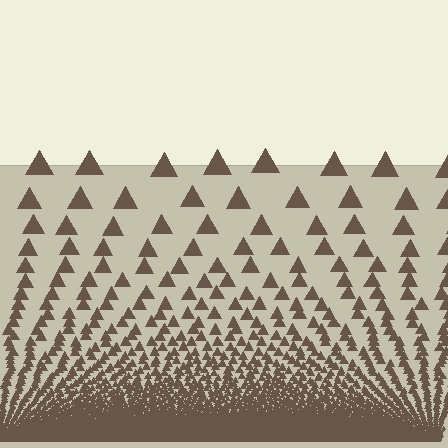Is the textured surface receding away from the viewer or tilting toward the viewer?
The surface appears to tilt toward the viewer. Texture elements get larger and sparser toward the top.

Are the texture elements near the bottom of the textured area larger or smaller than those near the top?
Smaller. The gradient is inverted — elements near the bottom are smaller and denser.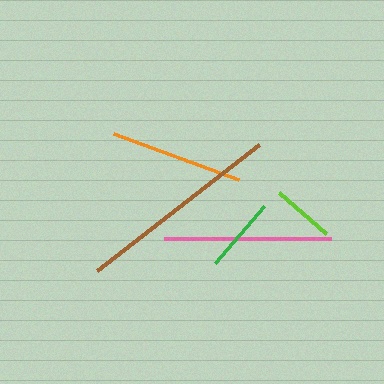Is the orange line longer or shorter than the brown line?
The brown line is longer than the orange line.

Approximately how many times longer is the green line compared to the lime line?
The green line is approximately 1.2 times the length of the lime line.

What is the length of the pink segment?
The pink segment is approximately 167 pixels long.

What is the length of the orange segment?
The orange segment is approximately 133 pixels long.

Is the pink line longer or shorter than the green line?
The pink line is longer than the green line.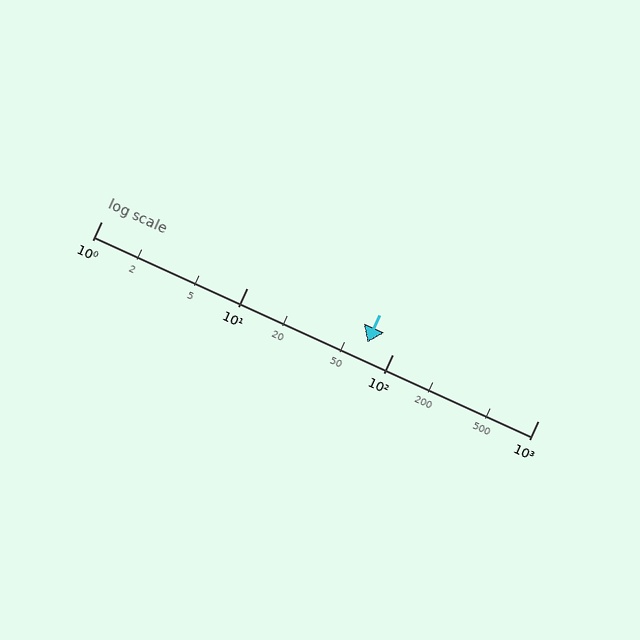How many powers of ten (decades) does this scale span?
The scale spans 3 decades, from 1 to 1000.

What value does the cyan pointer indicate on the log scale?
The pointer indicates approximately 67.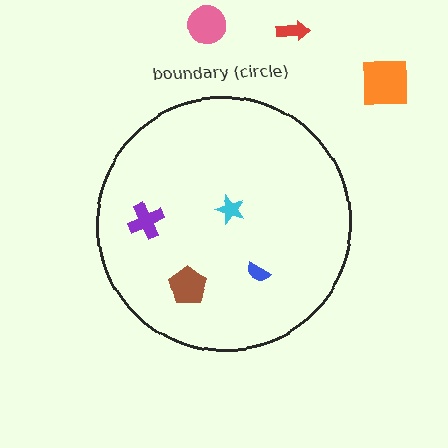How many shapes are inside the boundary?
4 inside, 3 outside.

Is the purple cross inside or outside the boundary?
Inside.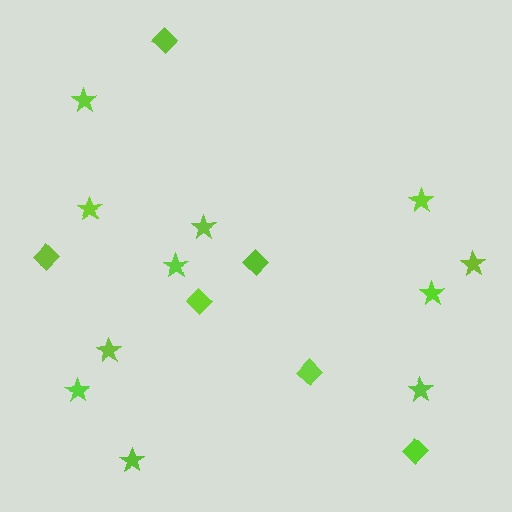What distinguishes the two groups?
There are 2 groups: one group of diamonds (6) and one group of stars (11).